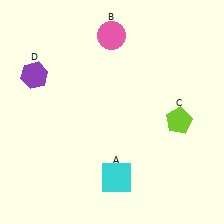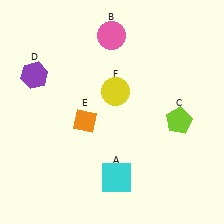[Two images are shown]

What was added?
An orange diamond (E), a yellow circle (F) were added in Image 2.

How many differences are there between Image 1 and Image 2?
There are 2 differences between the two images.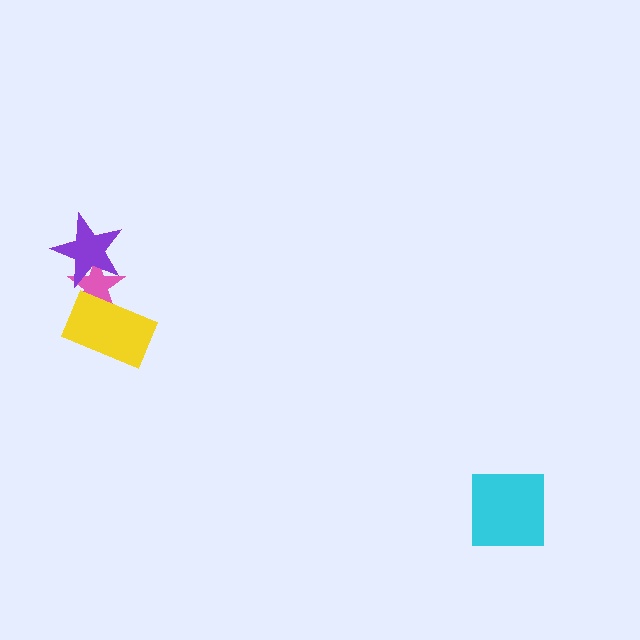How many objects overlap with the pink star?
2 objects overlap with the pink star.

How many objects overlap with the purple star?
1 object overlaps with the purple star.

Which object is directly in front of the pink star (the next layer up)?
The purple star is directly in front of the pink star.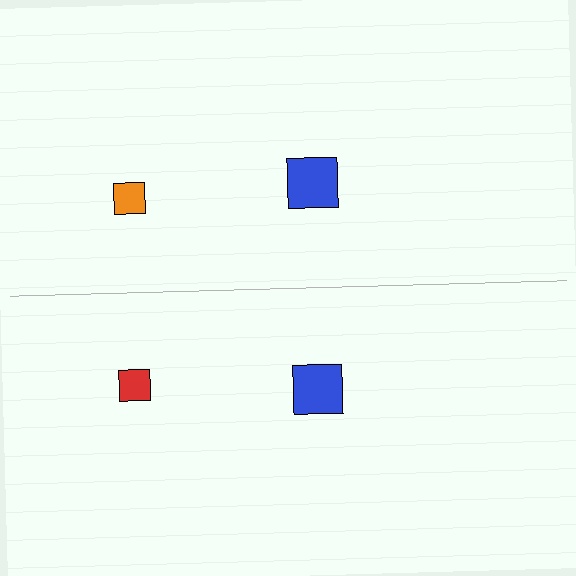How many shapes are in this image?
There are 4 shapes in this image.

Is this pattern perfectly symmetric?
No, the pattern is not perfectly symmetric. The red square on the bottom side breaks the symmetry — its mirror counterpart is orange.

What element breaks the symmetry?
The red square on the bottom side breaks the symmetry — its mirror counterpart is orange.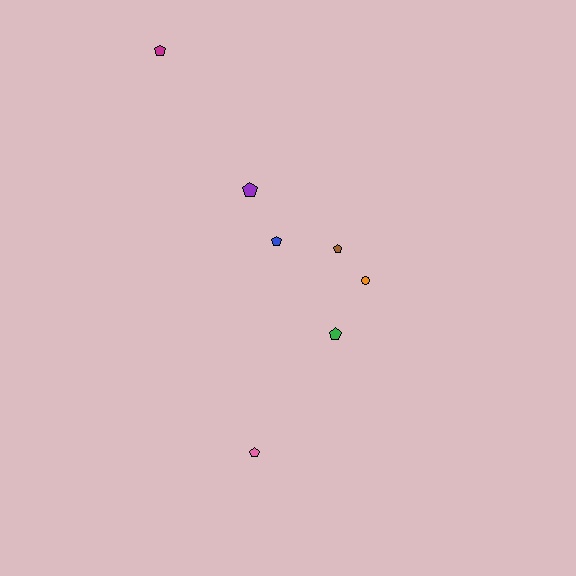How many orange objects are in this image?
There is 1 orange object.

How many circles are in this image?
There is 1 circle.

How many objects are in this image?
There are 7 objects.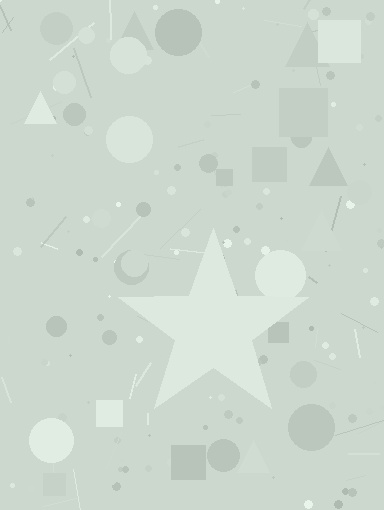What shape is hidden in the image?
A star is hidden in the image.